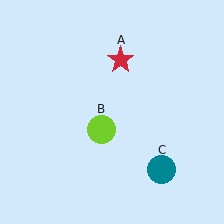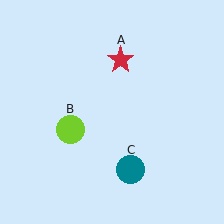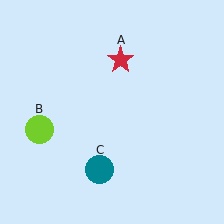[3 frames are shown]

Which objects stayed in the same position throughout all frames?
Red star (object A) remained stationary.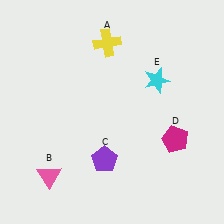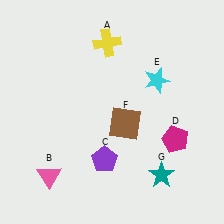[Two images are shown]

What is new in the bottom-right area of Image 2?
A teal star (G) was added in the bottom-right area of Image 2.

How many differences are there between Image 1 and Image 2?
There are 2 differences between the two images.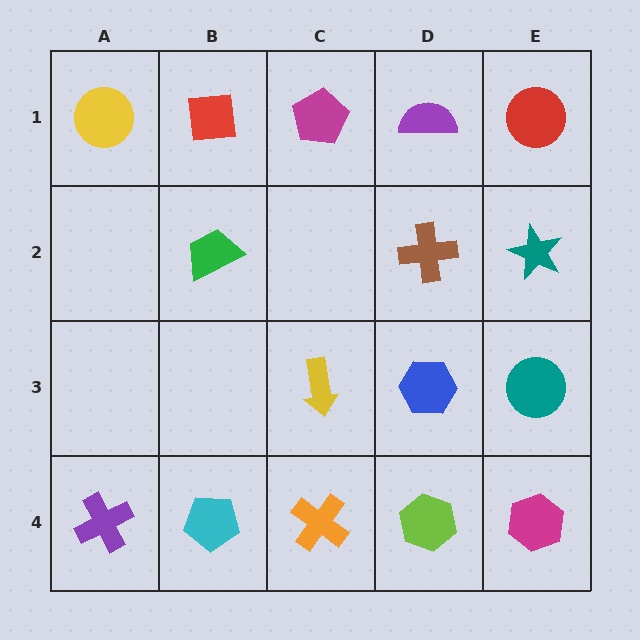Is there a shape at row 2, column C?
No, that cell is empty.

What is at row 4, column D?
A lime hexagon.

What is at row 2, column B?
A green trapezoid.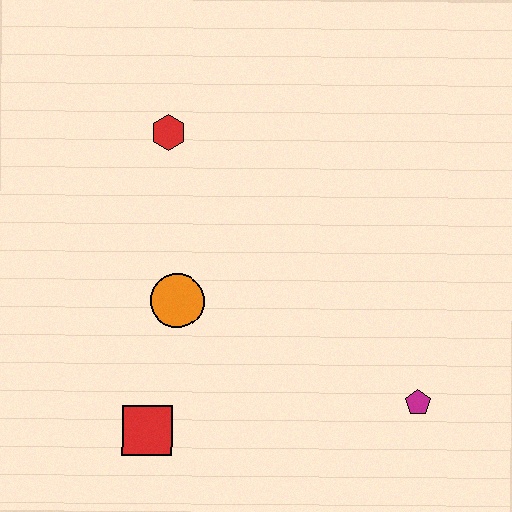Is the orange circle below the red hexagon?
Yes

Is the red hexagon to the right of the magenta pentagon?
No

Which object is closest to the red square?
The orange circle is closest to the red square.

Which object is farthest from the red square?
The red hexagon is farthest from the red square.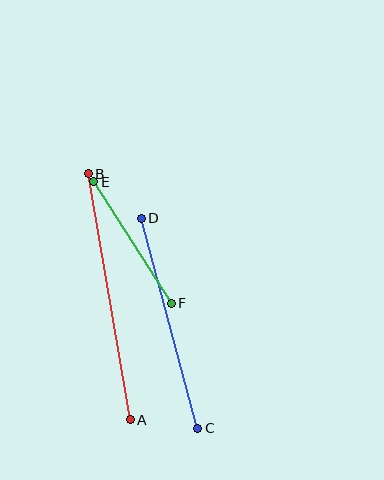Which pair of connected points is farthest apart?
Points A and B are farthest apart.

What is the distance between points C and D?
The distance is approximately 218 pixels.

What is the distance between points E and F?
The distance is approximately 144 pixels.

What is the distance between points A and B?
The distance is approximately 250 pixels.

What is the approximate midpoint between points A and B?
The midpoint is at approximately (109, 297) pixels.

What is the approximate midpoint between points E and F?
The midpoint is at approximately (133, 243) pixels.